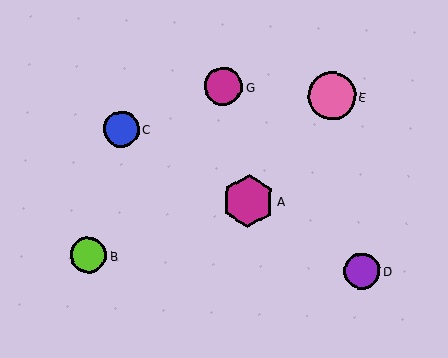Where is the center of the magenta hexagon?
The center of the magenta hexagon is at (248, 201).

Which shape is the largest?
The magenta hexagon (labeled A) is the largest.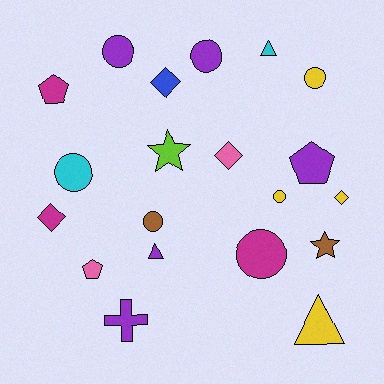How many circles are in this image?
There are 7 circles.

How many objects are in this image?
There are 20 objects.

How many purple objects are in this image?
There are 5 purple objects.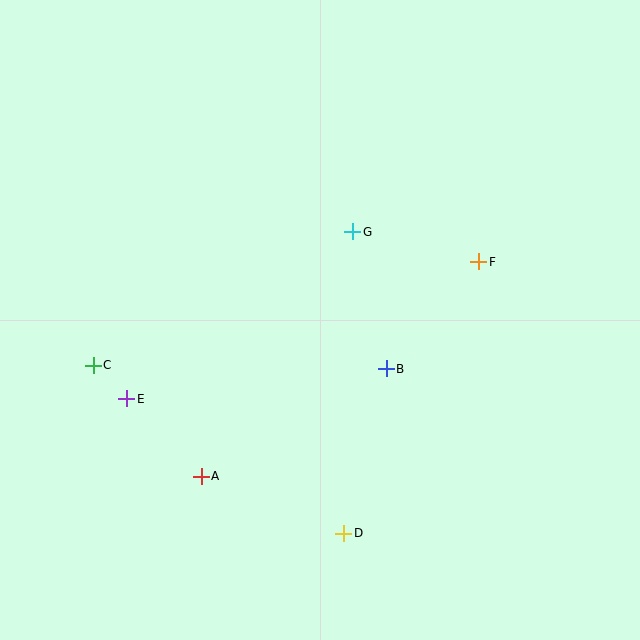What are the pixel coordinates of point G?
Point G is at (353, 232).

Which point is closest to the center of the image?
Point B at (386, 369) is closest to the center.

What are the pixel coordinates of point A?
Point A is at (201, 476).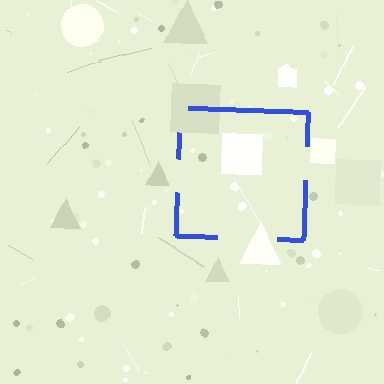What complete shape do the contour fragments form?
The contour fragments form a square.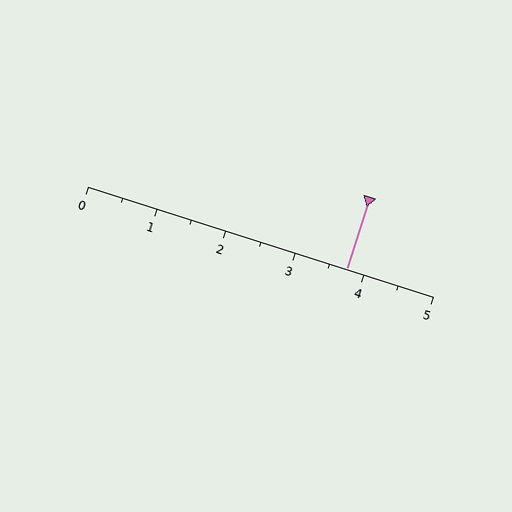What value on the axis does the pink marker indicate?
The marker indicates approximately 3.8.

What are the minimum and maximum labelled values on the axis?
The axis runs from 0 to 5.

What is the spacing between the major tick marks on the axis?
The major ticks are spaced 1 apart.